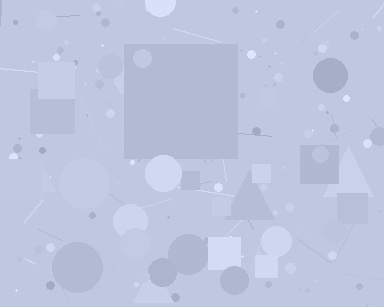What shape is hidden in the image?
A square is hidden in the image.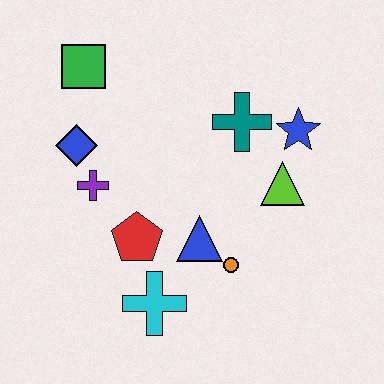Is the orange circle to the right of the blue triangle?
Yes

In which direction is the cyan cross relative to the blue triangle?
The cyan cross is below the blue triangle.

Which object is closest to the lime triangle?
The blue star is closest to the lime triangle.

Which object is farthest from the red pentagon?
The blue star is farthest from the red pentagon.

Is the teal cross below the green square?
Yes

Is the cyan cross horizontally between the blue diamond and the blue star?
Yes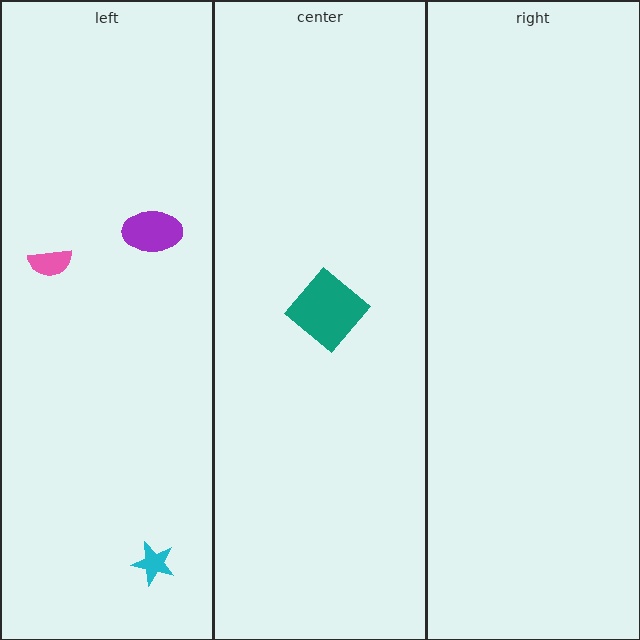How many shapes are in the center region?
1.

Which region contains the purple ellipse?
The left region.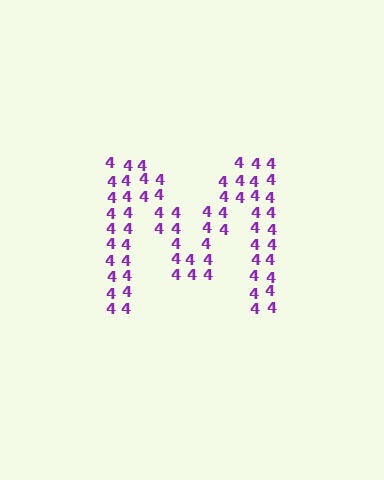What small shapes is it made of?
It is made of small digit 4's.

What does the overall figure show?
The overall figure shows the letter M.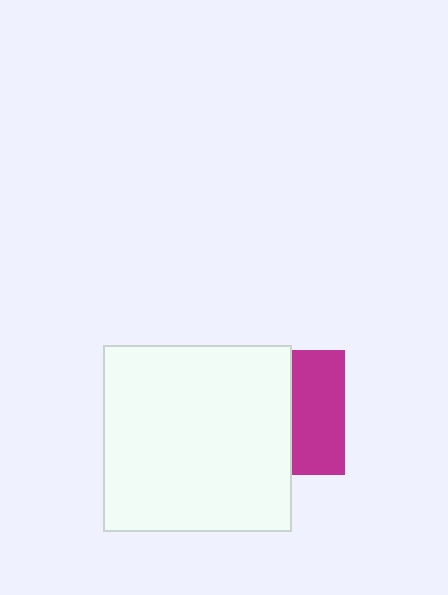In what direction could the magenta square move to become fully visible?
The magenta square could move right. That would shift it out from behind the white rectangle entirely.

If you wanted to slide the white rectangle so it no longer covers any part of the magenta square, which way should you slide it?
Slide it left — that is the most direct way to separate the two shapes.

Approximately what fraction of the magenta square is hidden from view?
Roughly 57% of the magenta square is hidden behind the white rectangle.